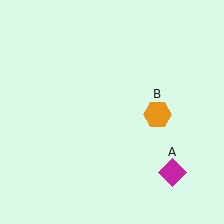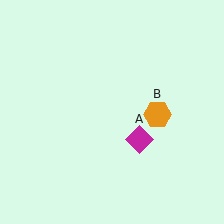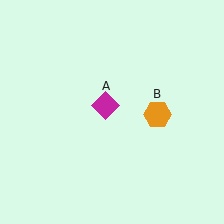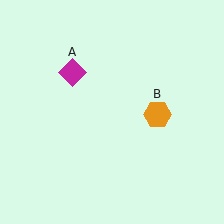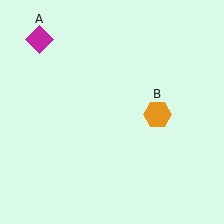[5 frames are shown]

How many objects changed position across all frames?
1 object changed position: magenta diamond (object A).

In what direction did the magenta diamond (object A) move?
The magenta diamond (object A) moved up and to the left.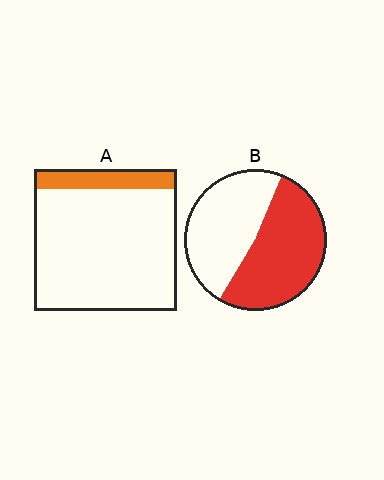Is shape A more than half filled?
No.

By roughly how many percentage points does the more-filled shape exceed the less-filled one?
By roughly 40 percentage points (B over A).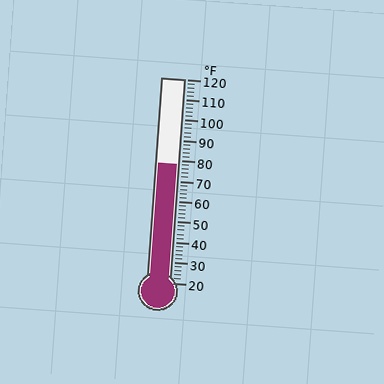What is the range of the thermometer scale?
The thermometer scale ranges from 20°F to 120°F.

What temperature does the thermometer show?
The thermometer shows approximately 78°F.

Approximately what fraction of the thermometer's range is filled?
The thermometer is filled to approximately 60% of its range.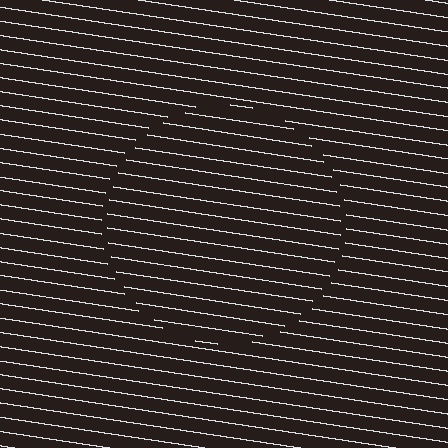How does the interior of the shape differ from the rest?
The interior of the shape contains the same grating, shifted by half a period — the contour is defined by the phase discontinuity where line-ends from the inner and outer gratings abut.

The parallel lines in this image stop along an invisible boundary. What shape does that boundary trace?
An illusory circle. The interior of the shape contains the same grating, shifted by half a period — the contour is defined by the phase discontinuity where line-ends from the inner and outer gratings abut.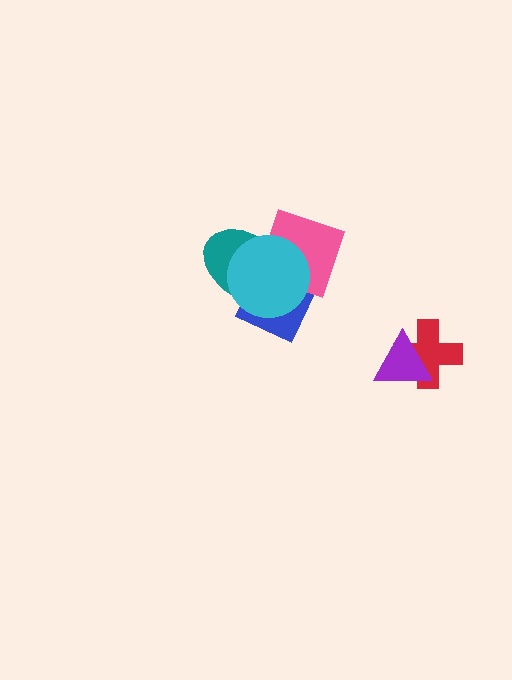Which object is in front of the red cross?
The purple triangle is in front of the red cross.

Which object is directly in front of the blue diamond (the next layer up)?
The teal ellipse is directly in front of the blue diamond.